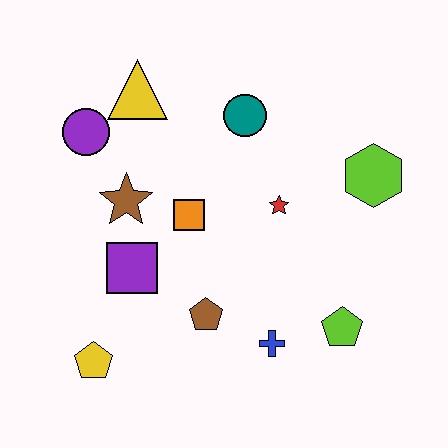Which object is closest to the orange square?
The brown star is closest to the orange square.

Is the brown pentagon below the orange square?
Yes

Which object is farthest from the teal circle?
The yellow pentagon is farthest from the teal circle.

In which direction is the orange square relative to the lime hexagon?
The orange square is to the left of the lime hexagon.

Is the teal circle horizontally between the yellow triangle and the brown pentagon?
No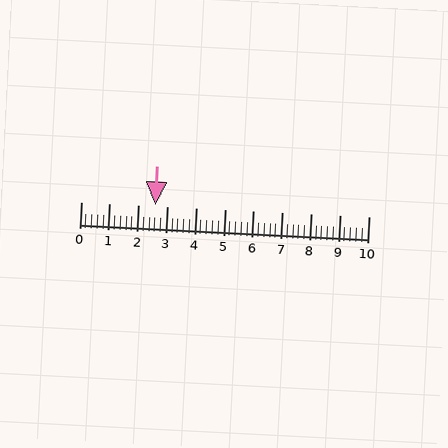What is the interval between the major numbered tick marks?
The major tick marks are spaced 1 units apart.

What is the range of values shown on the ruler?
The ruler shows values from 0 to 10.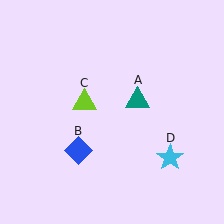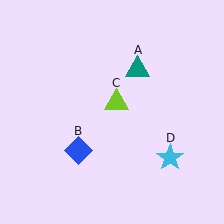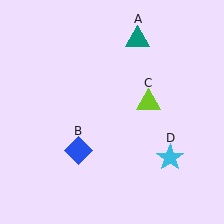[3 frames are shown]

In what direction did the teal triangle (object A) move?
The teal triangle (object A) moved up.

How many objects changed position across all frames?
2 objects changed position: teal triangle (object A), lime triangle (object C).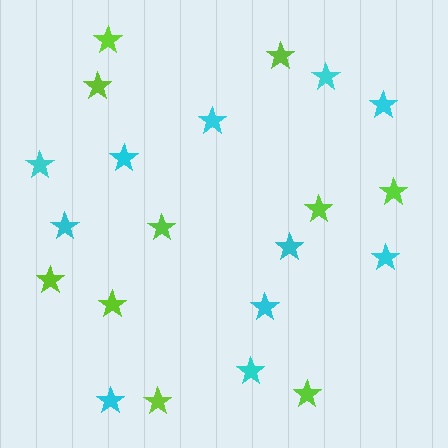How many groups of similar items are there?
There are 2 groups: one group of cyan stars (11) and one group of lime stars (10).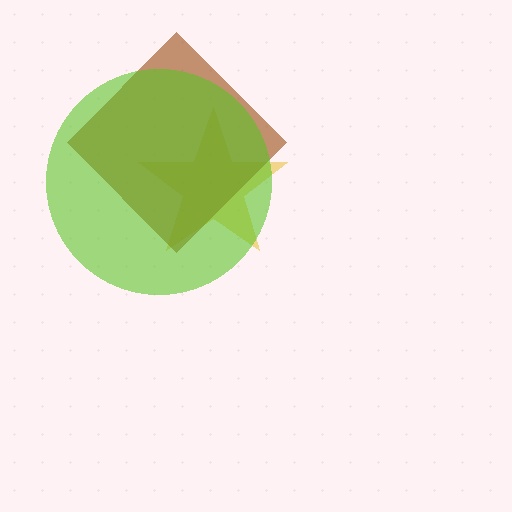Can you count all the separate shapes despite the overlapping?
Yes, there are 3 separate shapes.